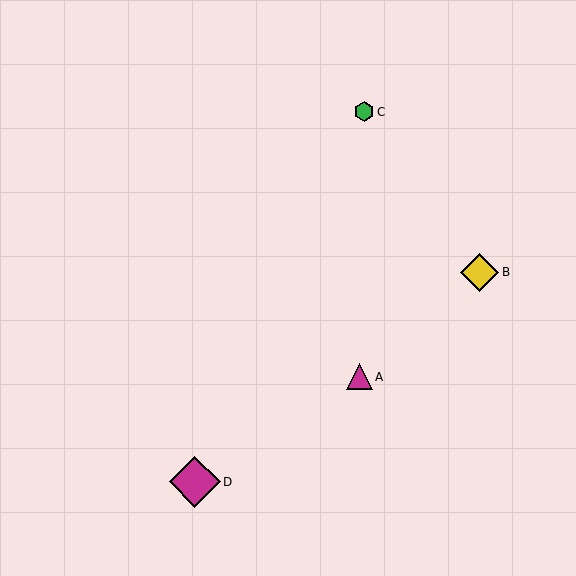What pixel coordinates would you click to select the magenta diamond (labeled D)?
Click at (195, 482) to select the magenta diamond D.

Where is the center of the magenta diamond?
The center of the magenta diamond is at (195, 482).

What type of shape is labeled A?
Shape A is a magenta triangle.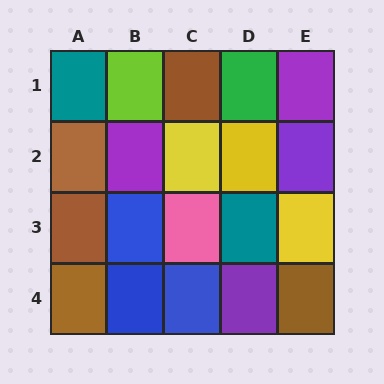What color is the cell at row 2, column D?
Yellow.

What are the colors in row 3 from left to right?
Brown, blue, pink, teal, yellow.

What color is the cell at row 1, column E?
Purple.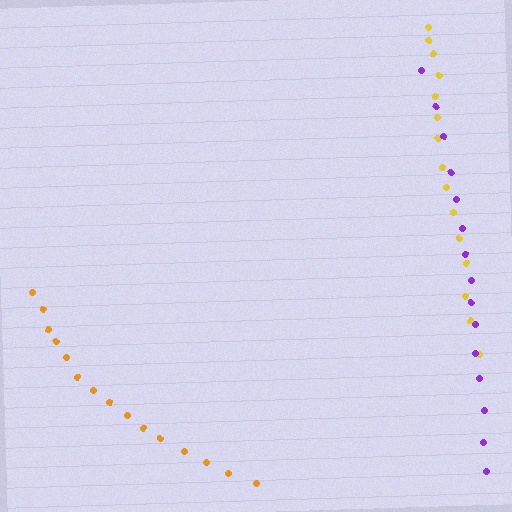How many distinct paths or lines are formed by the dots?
There are 3 distinct paths.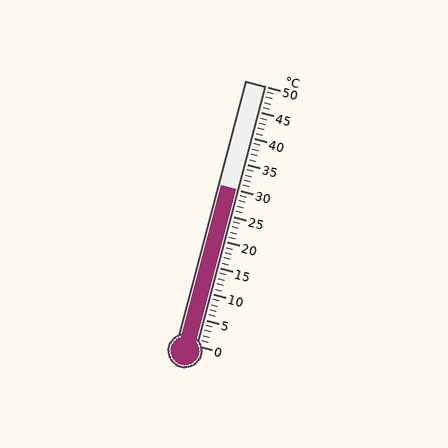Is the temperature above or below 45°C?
The temperature is below 45°C.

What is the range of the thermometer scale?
The thermometer scale ranges from 0°C to 50°C.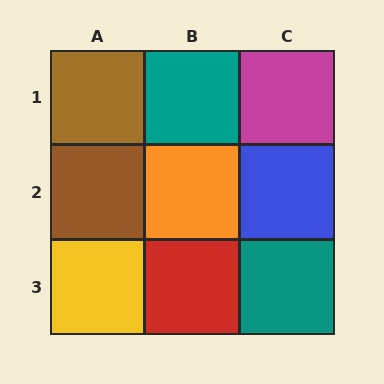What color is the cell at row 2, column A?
Brown.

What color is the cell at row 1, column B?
Teal.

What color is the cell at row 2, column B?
Orange.